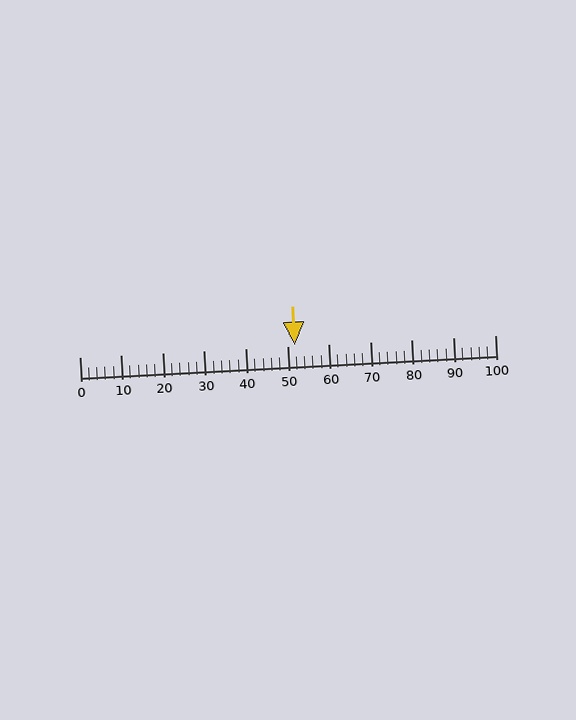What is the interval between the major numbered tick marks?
The major tick marks are spaced 10 units apart.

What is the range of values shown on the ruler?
The ruler shows values from 0 to 100.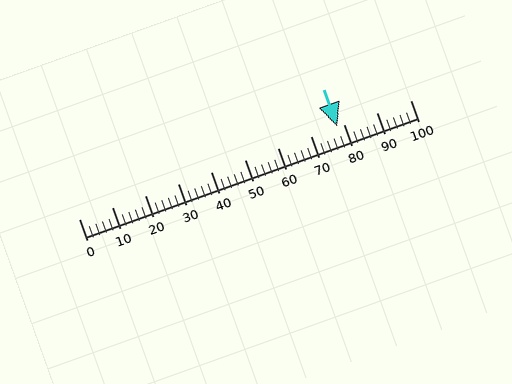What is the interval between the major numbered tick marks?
The major tick marks are spaced 10 units apart.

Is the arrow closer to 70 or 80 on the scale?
The arrow is closer to 80.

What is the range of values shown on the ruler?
The ruler shows values from 0 to 100.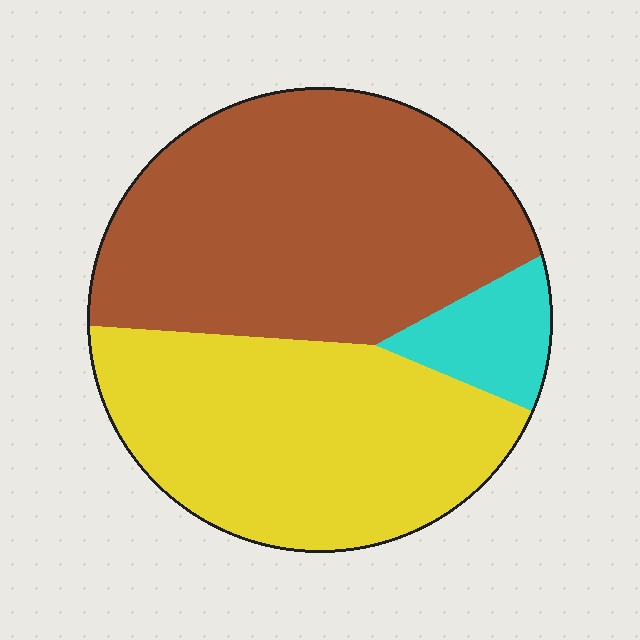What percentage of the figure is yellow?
Yellow covers around 40% of the figure.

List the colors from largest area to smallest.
From largest to smallest: brown, yellow, cyan.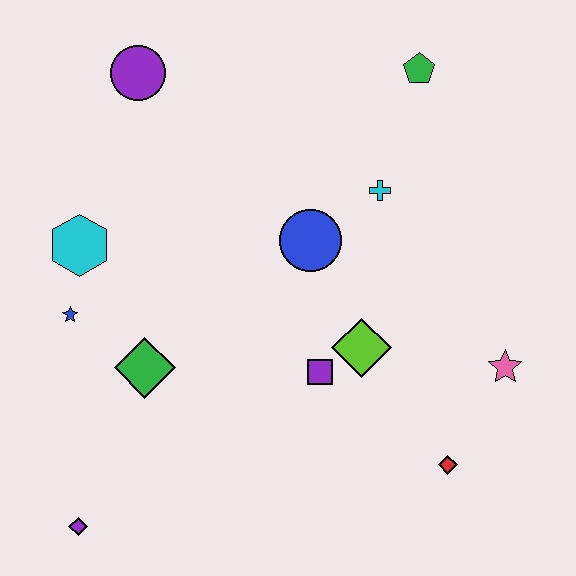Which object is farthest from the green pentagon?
The purple diamond is farthest from the green pentagon.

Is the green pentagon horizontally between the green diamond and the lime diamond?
No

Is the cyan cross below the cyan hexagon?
No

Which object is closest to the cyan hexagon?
The blue star is closest to the cyan hexagon.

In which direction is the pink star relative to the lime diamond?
The pink star is to the right of the lime diamond.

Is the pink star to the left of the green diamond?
No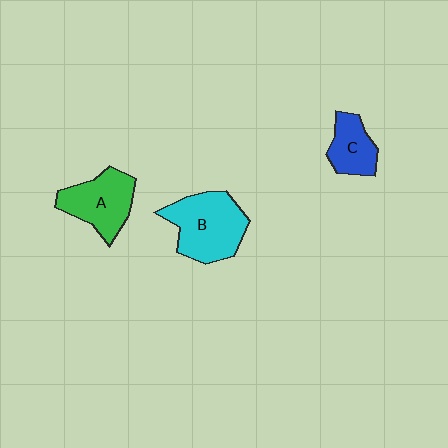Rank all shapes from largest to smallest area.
From largest to smallest: B (cyan), A (green), C (blue).